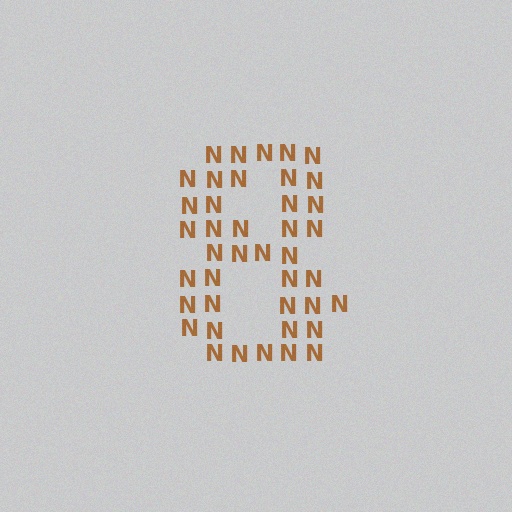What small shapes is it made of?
It is made of small letter N's.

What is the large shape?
The large shape is the digit 8.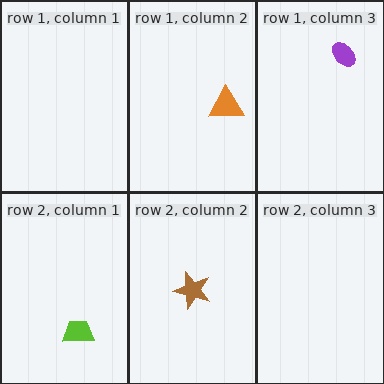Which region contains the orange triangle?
The row 1, column 2 region.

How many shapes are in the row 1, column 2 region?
1.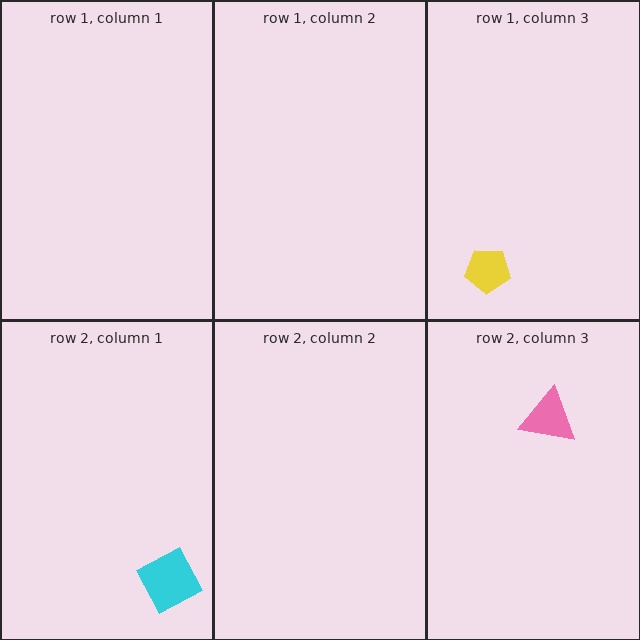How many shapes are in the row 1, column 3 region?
1.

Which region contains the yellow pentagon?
The row 1, column 3 region.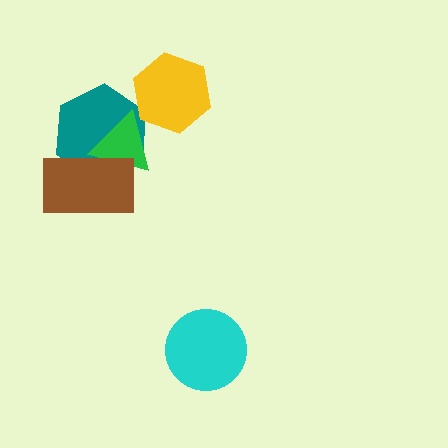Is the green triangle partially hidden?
Yes, it is partially covered by another shape.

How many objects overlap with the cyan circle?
0 objects overlap with the cyan circle.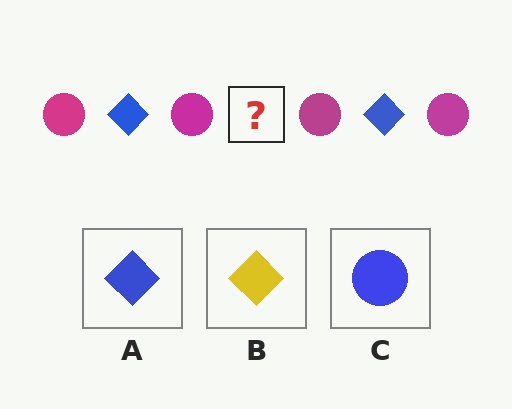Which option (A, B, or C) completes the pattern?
A.